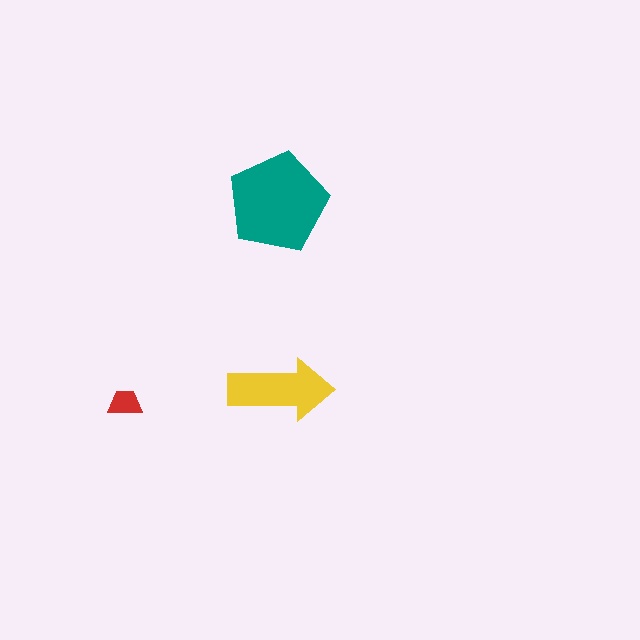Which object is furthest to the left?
The red trapezoid is leftmost.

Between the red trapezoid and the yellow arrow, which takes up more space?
The yellow arrow.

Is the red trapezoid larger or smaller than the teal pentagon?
Smaller.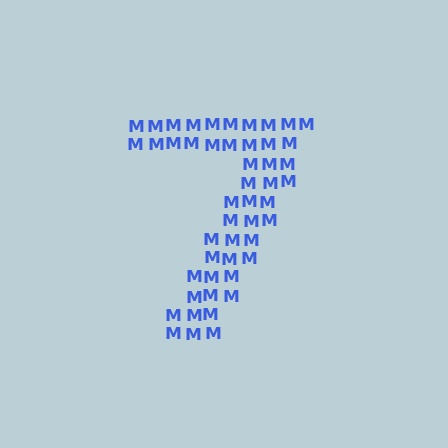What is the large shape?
The large shape is the digit 7.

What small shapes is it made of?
It is made of small letter M's.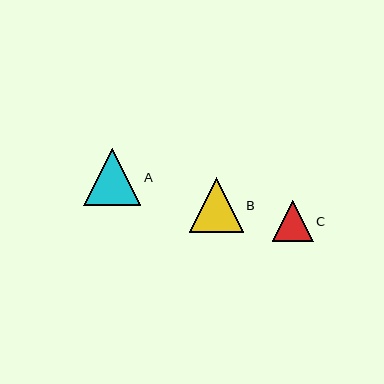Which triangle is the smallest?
Triangle C is the smallest with a size of approximately 41 pixels.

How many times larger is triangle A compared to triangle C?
Triangle A is approximately 1.4 times the size of triangle C.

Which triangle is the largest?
Triangle A is the largest with a size of approximately 57 pixels.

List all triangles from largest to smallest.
From largest to smallest: A, B, C.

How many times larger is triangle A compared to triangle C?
Triangle A is approximately 1.4 times the size of triangle C.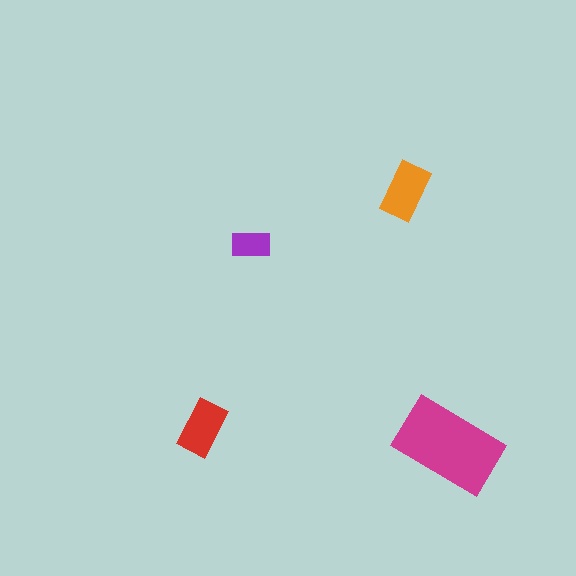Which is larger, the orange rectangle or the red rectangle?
The orange one.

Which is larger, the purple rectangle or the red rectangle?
The red one.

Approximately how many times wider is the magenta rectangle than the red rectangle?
About 2 times wider.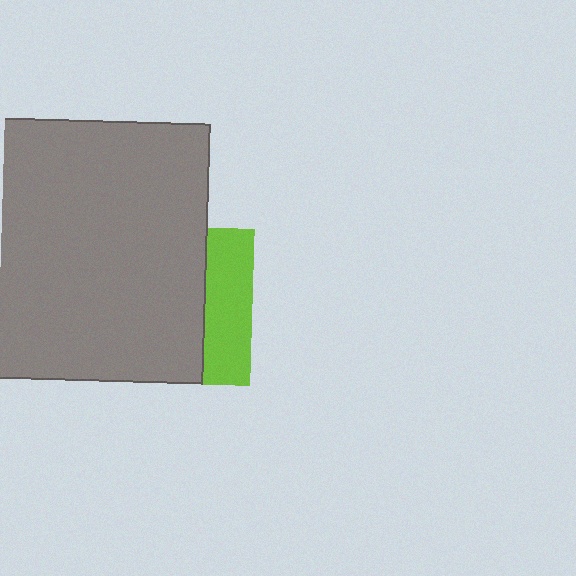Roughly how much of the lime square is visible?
A small part of it is visible (roughly 30%).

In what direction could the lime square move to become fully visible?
The lime square could move right. That would shift it out from behind the gray rectangle entirely.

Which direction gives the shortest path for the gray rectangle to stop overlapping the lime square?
Moving left gives the shortest separation.